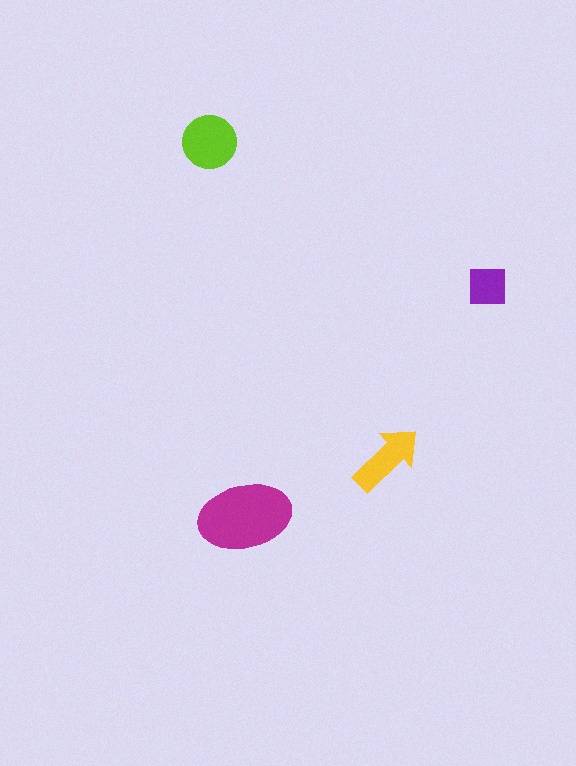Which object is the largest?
The magenta ellipse.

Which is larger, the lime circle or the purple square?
The lime circle.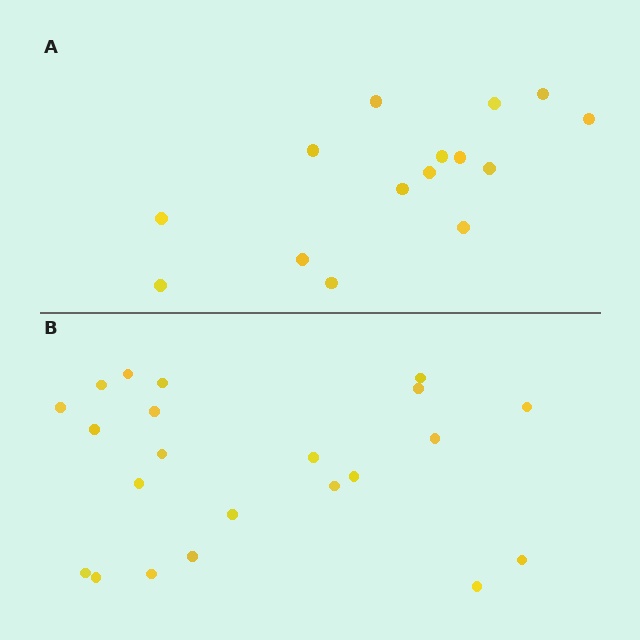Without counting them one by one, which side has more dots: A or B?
Region B (the bottom region) has more dots.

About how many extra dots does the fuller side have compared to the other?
Region B has roughly 8 or so more dots than region A.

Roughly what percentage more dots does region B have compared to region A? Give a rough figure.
About 45% more.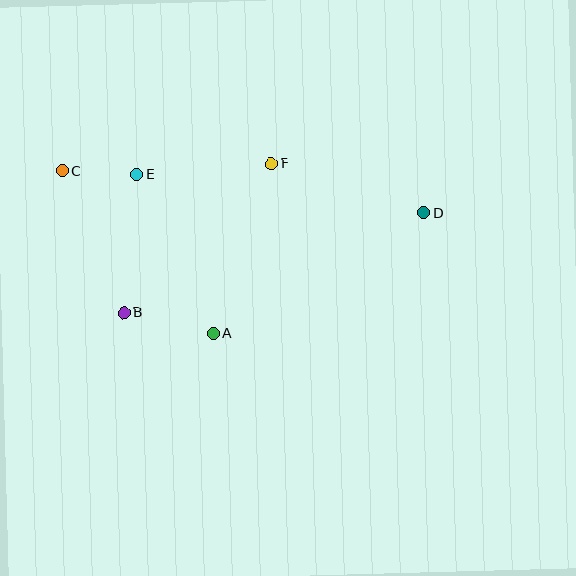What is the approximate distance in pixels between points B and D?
The distance between B and D is approximately 316 pixels.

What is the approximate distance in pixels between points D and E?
The distance between D and E is approximately 290 pixels.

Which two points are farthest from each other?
Points C and D are farthest from each other.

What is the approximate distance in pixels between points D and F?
The distance between D and F is approximately 160 pixels.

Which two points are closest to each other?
Points C and E are closest to each other.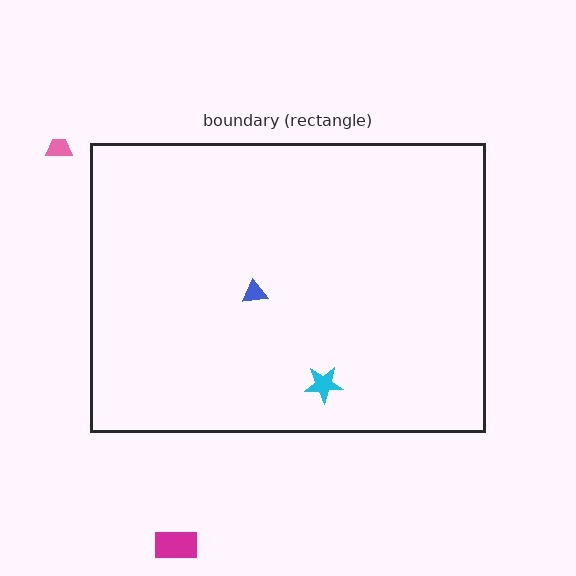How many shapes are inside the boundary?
2 inside, 2 outside.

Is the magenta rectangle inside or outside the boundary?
Outside.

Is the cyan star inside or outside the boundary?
Inside.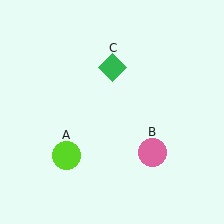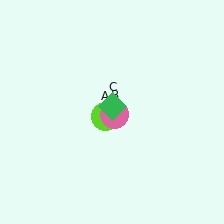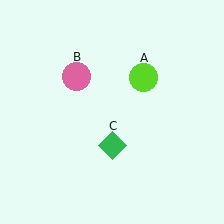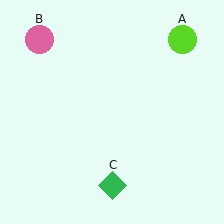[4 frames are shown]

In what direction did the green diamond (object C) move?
The green diamond (object C) moved down.